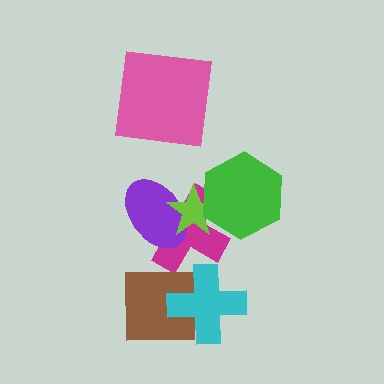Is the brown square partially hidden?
Yes, it is partially covered by another shape.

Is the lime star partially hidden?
Yes, it is partially covered by another shape.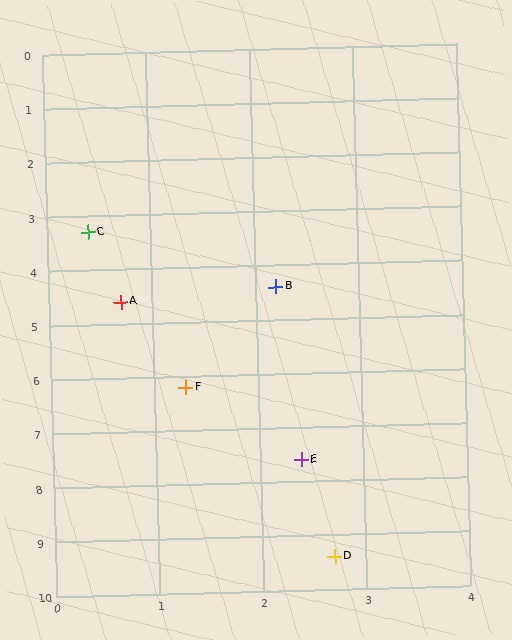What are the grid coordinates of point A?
Point A is at approximately (0.7, 4.6).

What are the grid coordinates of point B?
Point B is at approximately (2.2, 4.4).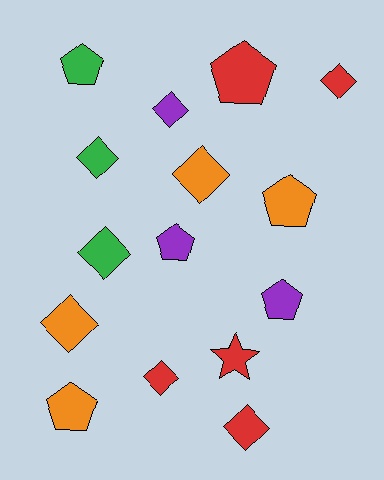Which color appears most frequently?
Red, with 5 objects.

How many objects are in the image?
There are 15 objects.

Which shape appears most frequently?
Diamond, with 8 objects.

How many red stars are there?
There is 1 red star.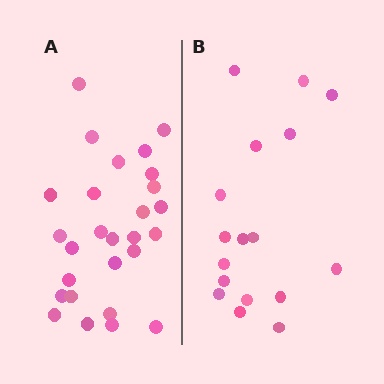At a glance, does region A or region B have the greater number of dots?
Region A (the left region) has more dots.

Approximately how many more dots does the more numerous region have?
Region A has roughly 10 or so more dots than region B.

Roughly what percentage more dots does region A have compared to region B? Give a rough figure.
About 60% more.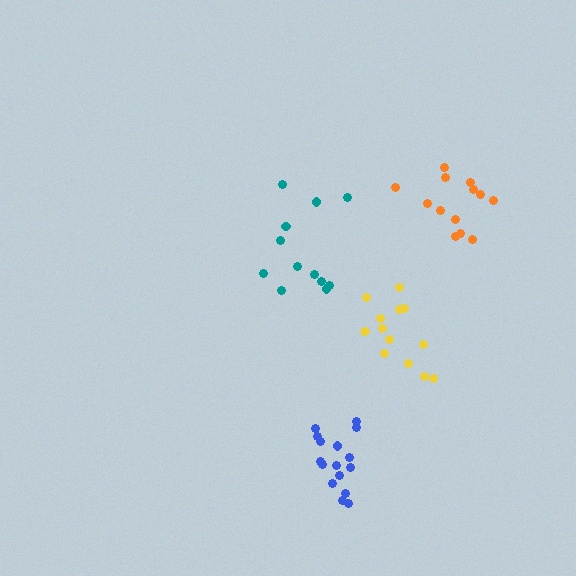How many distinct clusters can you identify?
There are 4 distinct clusters.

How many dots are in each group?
Group 1: 13 dots, Group 2: 12 dots, Group 3: 13 dots, Group 4: 16 dots (54 total).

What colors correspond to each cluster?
The clusters are colored: orange, teal, yellow, blue.